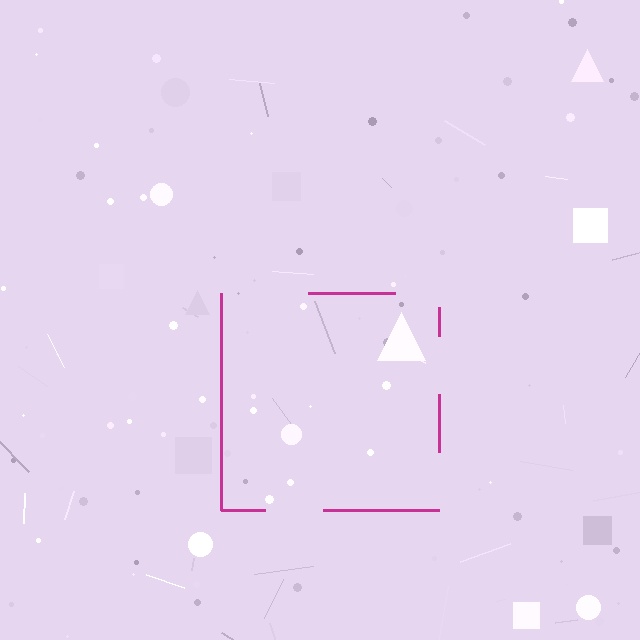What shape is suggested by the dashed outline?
The dashed outline suggests a square.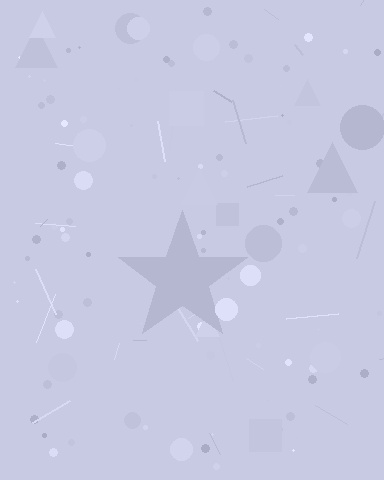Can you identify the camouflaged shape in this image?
The camouflaged shape is a star.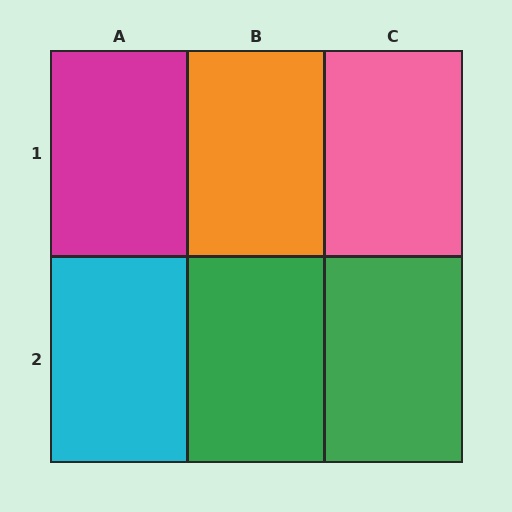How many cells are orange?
1 cell is orange.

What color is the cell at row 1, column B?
Orange.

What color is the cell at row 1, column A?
Magenta.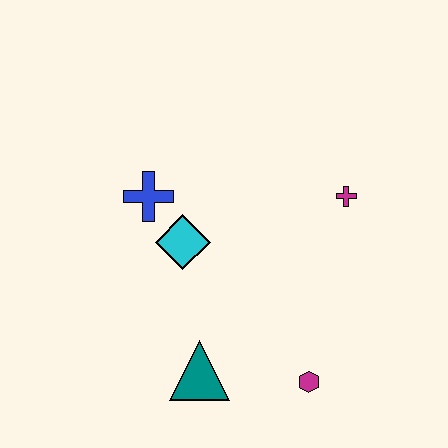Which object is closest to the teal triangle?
The magenta hexagon is closest to the teal triangle.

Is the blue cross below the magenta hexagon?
No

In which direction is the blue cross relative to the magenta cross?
The blue cross is to the left of the magenta cross.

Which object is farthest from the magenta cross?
The teal triangle is farthest from the magenta cross.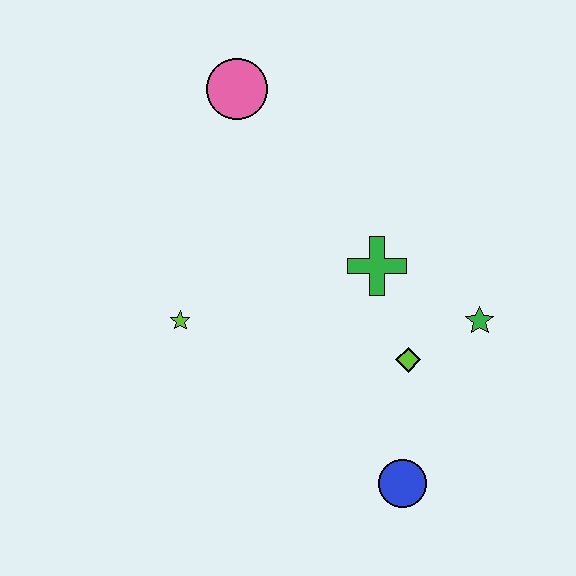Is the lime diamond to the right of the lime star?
Yes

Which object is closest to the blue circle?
The lime diamond is closest to the blue circle.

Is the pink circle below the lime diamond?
No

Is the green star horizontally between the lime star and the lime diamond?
No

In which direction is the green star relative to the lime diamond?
The green star is to the right of the lime diamond.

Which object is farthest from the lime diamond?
The pink circle is farthest from the lime diamond.